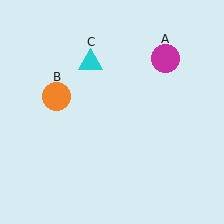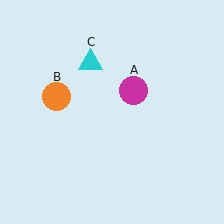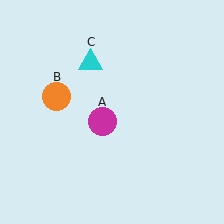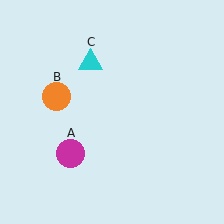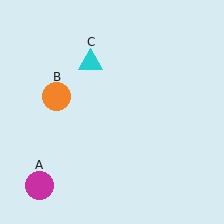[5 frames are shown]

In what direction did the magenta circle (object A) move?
The magenta circle (object A) moved down and to the left.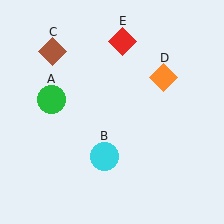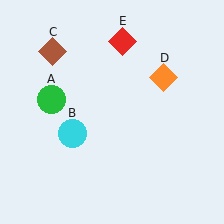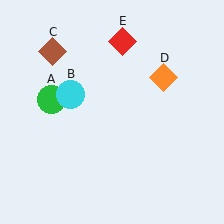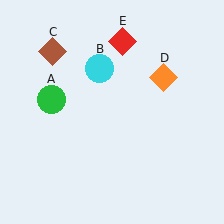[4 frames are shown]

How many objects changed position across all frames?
1 object changed position: cyan circle (object B).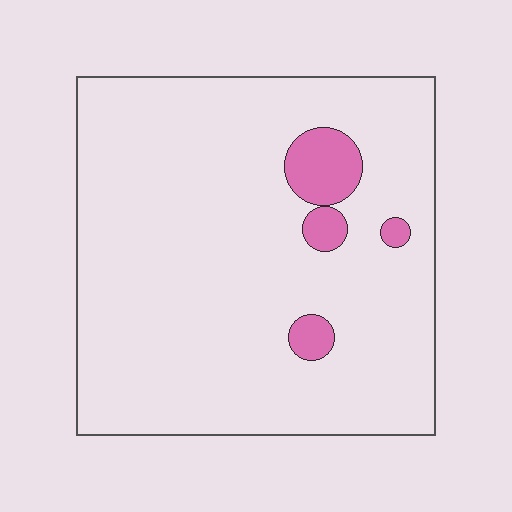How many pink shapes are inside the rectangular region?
4.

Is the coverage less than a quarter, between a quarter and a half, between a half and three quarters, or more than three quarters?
Less than a quarter.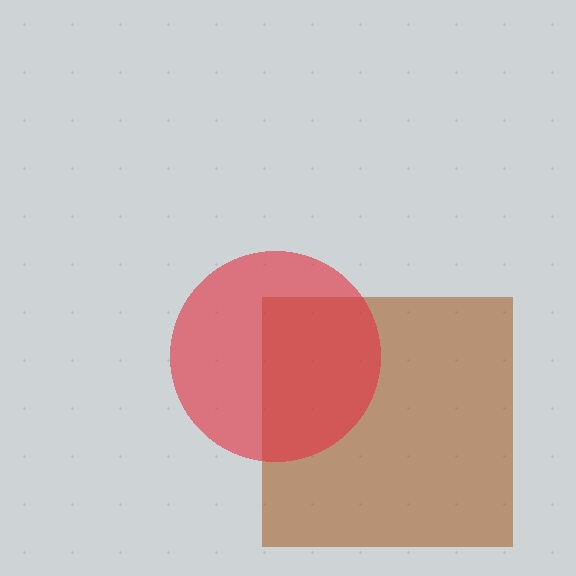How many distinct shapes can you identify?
There are 2 distinct shapes: a brown square, a red circle.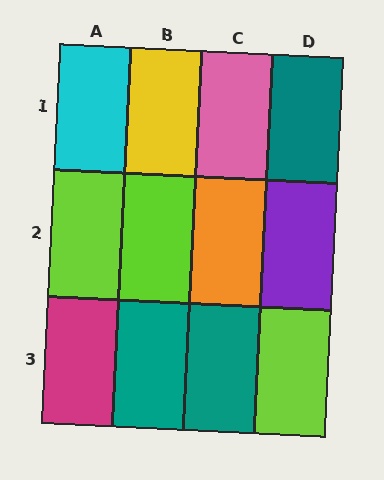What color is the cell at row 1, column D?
Teal.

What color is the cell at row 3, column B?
Teal.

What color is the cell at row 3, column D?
Lime.